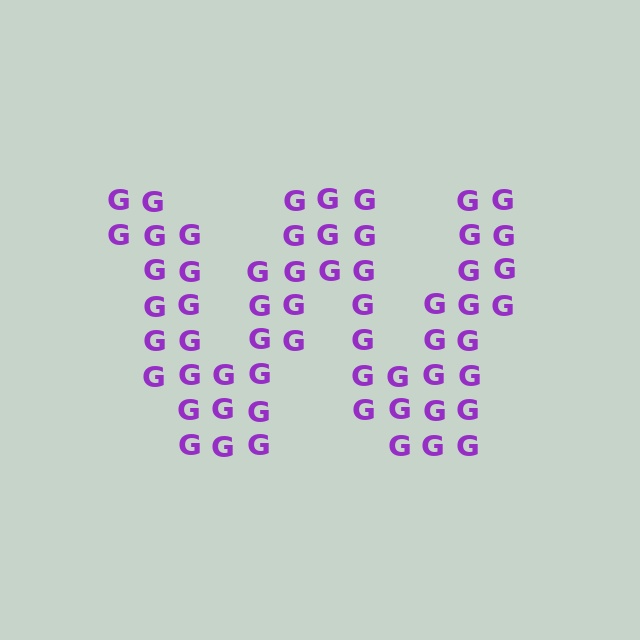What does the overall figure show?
The overall figure shows the letter W.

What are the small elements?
The small elements are letter G's.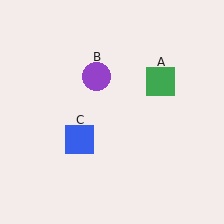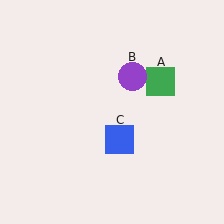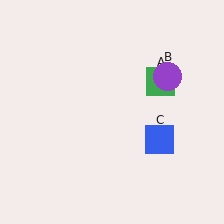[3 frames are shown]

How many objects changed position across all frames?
2 objects changed position: purple circle (object B), blue square (object C).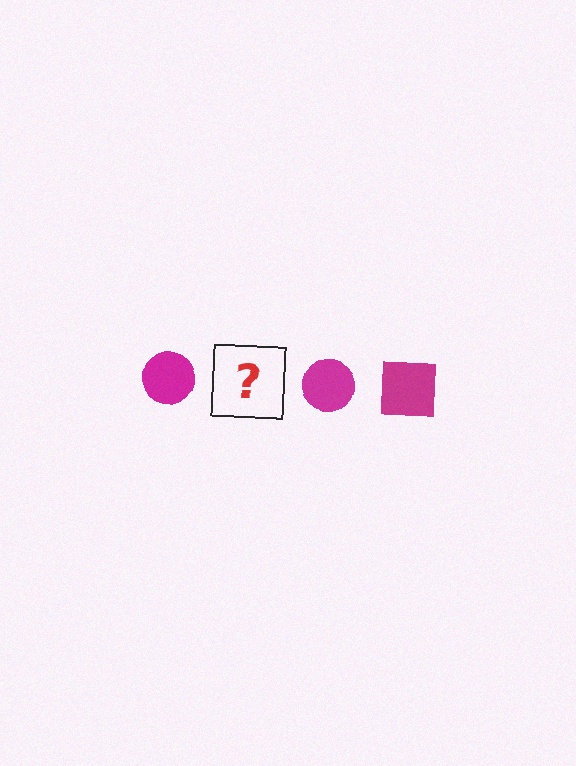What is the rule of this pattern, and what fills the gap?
The rule is that the pattern cycles through circle, square shapes in magenta. The gap should be filled with a magenta square.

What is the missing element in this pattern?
The missing element is a magenta square.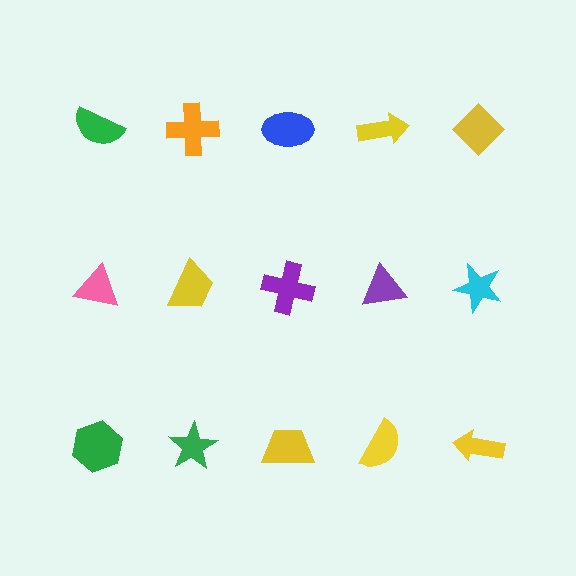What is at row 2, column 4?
A purple triangle.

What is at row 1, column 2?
An orange cross.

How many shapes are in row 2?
5 shapes.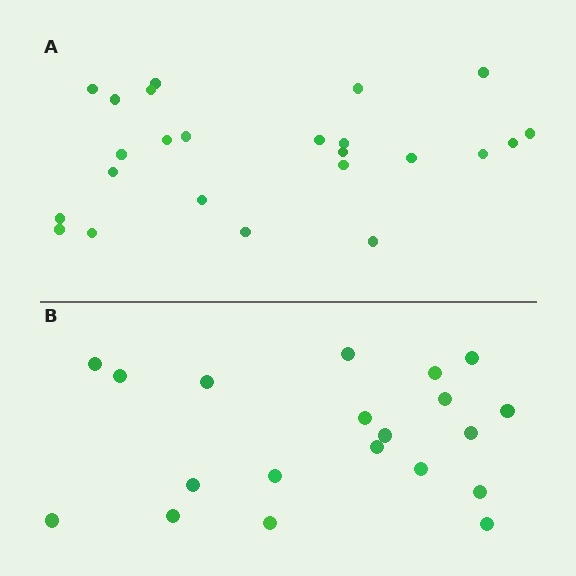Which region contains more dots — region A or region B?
Region A (the top region) has more dots.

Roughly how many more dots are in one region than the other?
Region A has about 4 more dots than region B.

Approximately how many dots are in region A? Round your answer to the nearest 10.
About 20 dots. (The exact count is 24, which rounds to 20.)